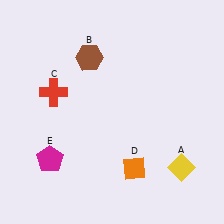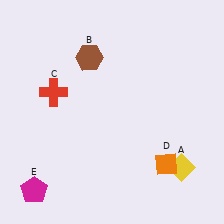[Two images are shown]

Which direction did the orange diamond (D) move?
The orange diamond (D) moved right.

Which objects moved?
The objects that moved are: the orange diamond (D), the magenta pentagon (E).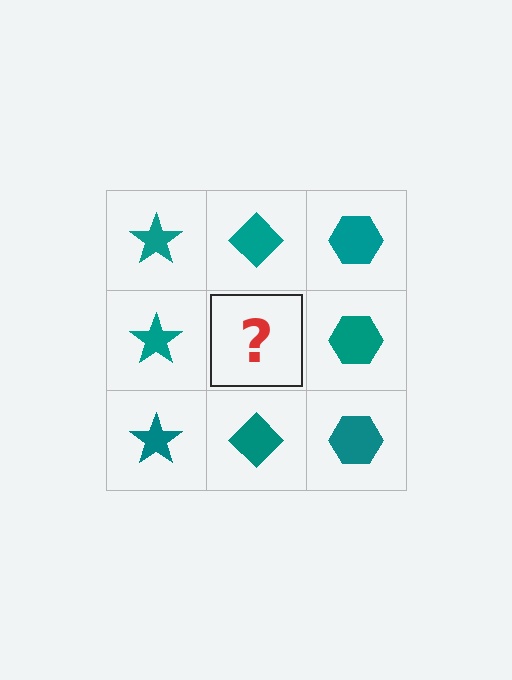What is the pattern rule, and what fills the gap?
The rule is that each column has a consistent shape. The gap should be filled with a teal diamond.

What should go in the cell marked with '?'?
The missing cell should contain a teal diamond.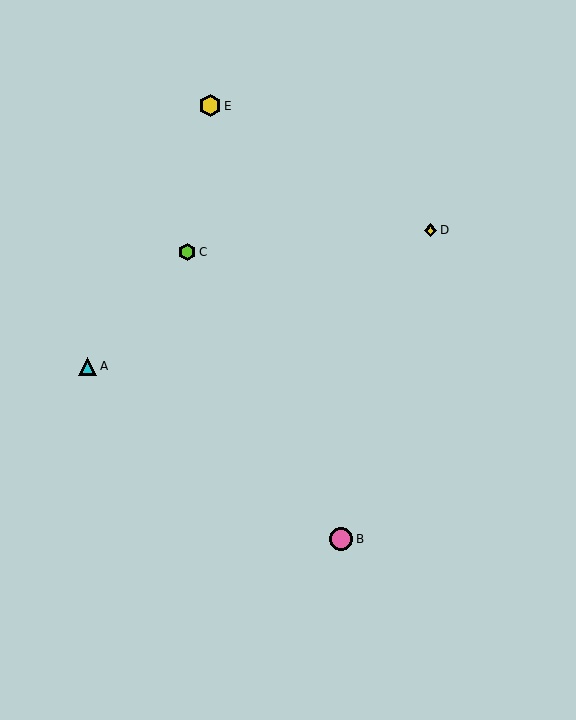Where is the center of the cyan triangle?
The center of the cyan triangle is at (87, 366).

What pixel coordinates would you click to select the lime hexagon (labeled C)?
Click at (187, 252) to select the lime hexagon C.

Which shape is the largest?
The pink circle (labeled B) is the largest.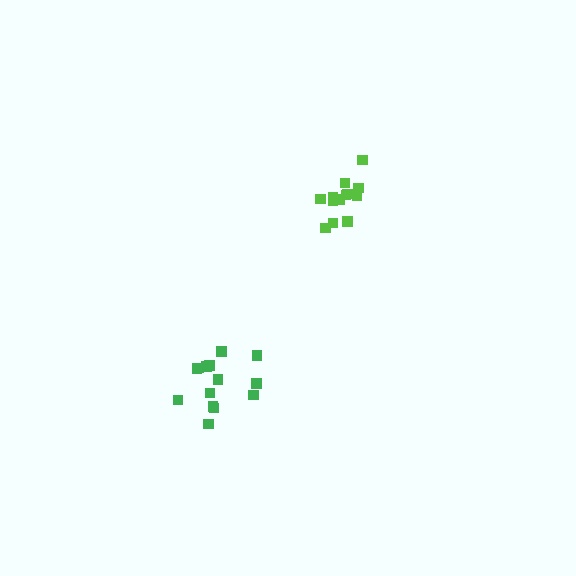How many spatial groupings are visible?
There are 2 spatial groupings.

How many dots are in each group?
Group 1: 13 dots, Group 2: 14 dots (27 total).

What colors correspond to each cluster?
The clusters are colored: lime, green.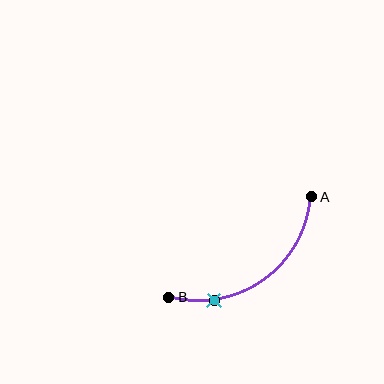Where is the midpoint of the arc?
The arc midpoint is the point on the curve farthest from the straight line joining A and B. It sits below and to the right of that line.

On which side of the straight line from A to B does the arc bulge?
The arc bulges below and to the right of the straight line connecting A and B.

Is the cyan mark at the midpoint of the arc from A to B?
No. The cyan mark lies on the arc but is closer to endpoint B. The arc midpoint would be at the point on the curve equidistant along the arc from both A and B.